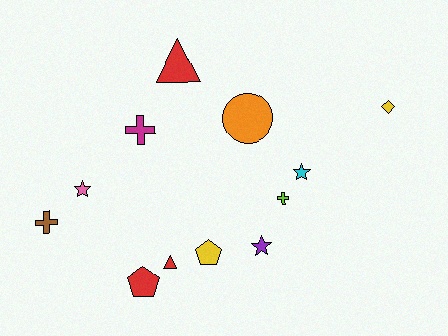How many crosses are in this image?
There are 3 crosses.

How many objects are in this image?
There are 12 objects.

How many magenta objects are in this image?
There is 1 magenta object.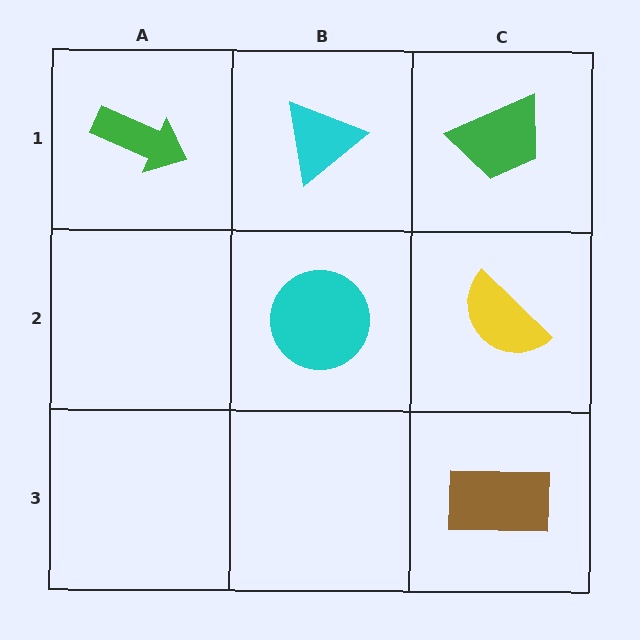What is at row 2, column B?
A cyan circle.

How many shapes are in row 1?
3 shapes.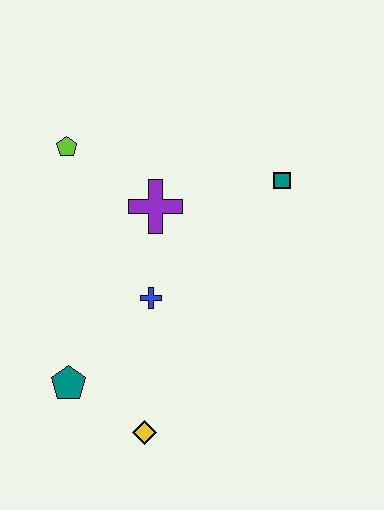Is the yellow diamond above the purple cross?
No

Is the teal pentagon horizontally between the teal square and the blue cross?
No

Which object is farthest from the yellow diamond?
The lime pentagon is farthest from the yellow diamond.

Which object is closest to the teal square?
The purple cross is closest to the teal square.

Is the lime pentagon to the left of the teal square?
Yes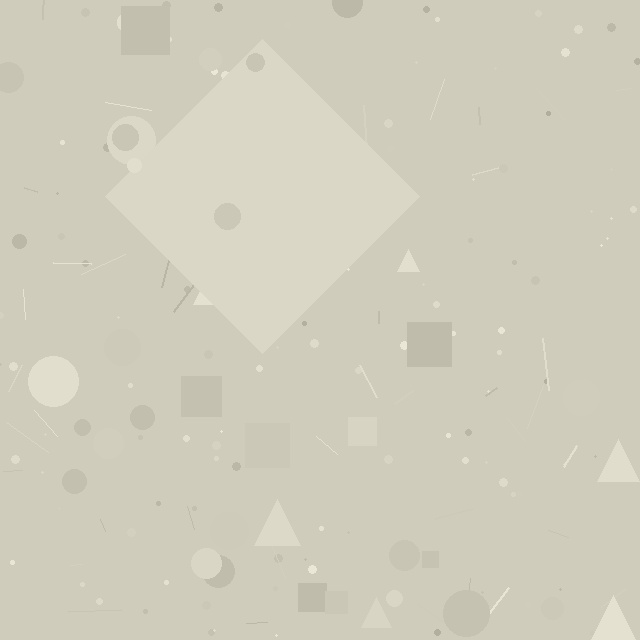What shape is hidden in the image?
A diamond is hidden in the image.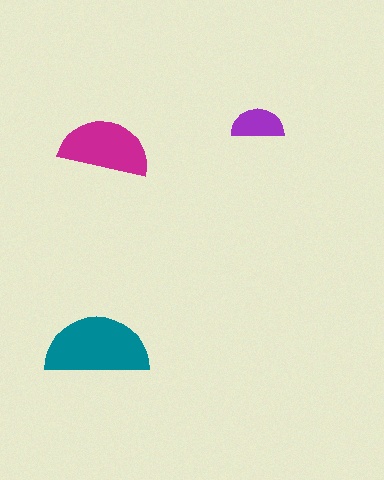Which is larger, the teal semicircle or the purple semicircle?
The teal one.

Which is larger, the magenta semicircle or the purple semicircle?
The magenta one.